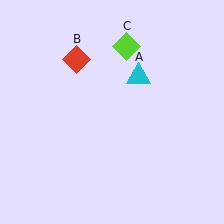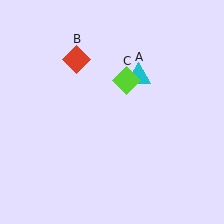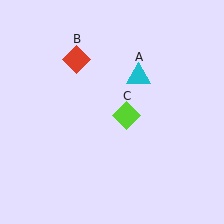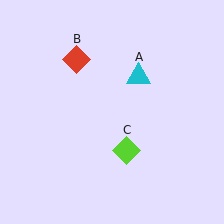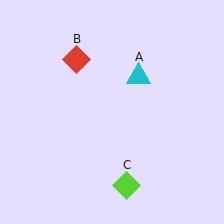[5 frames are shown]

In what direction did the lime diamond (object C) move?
The lime diamond (object C) moved down.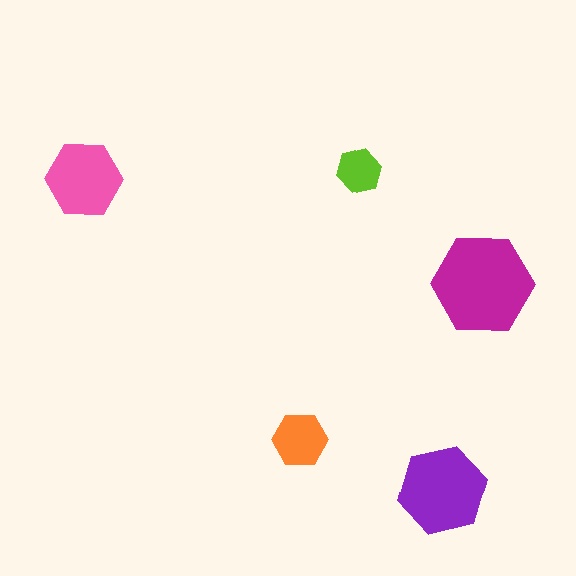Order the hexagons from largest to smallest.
the magenta one, the purple one, the pink one, the orange one, the lime one.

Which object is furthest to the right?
The magenta hexagon is rightmost.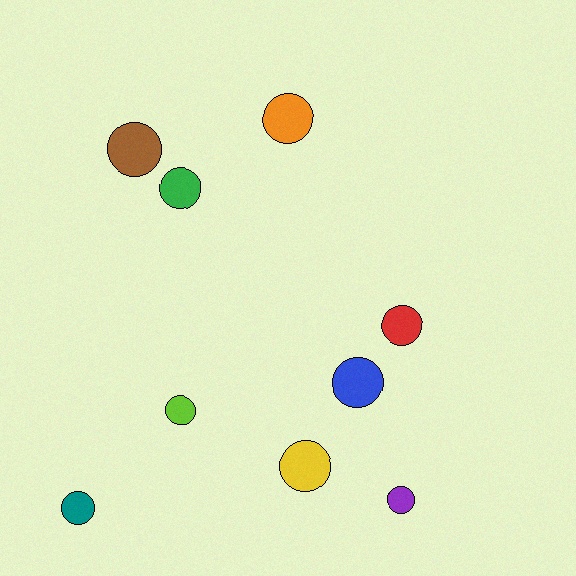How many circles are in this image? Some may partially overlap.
There are 9 circles.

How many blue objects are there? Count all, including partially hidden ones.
There is 1 blue object.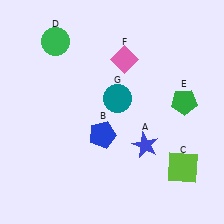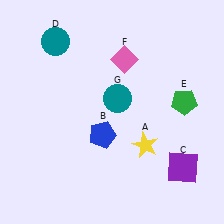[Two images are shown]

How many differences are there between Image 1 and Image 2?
There are 3 differences between the two images.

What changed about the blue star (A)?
In Image 1, A is blue. In Image 2, it changed to yellow.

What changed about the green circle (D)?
In Image 1, D is green. In Image 2, it changed to teal.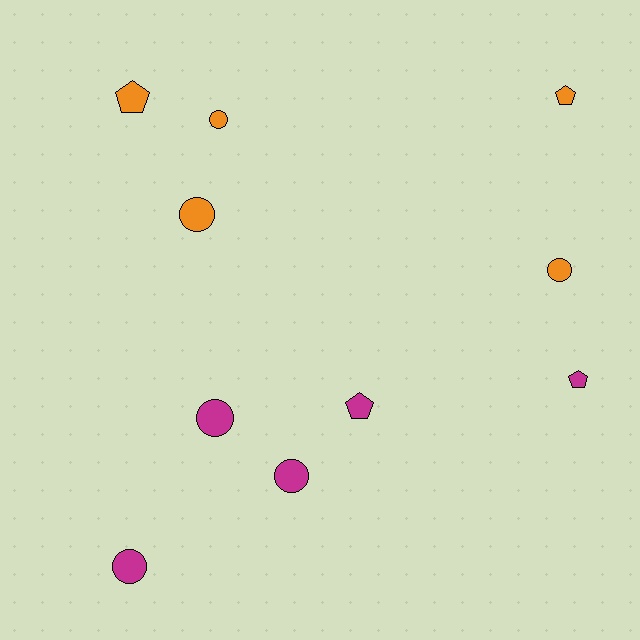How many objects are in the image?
There are 10 objects.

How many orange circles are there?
There are 3 orange circles.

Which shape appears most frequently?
Circle, with 6 objects.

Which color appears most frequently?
Magenta, with 5 objects.